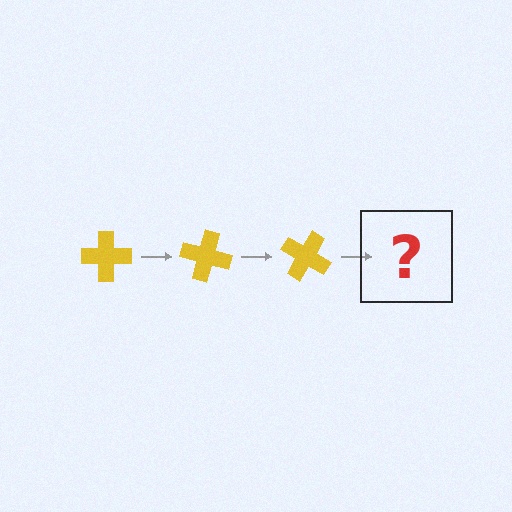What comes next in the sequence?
The next element should be a yellow cross rotated 45 degrees.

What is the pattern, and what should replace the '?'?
The pattern is that the cross rotates 15 degrees each step. The '?' should be a yellow cross rotated 45 degrees.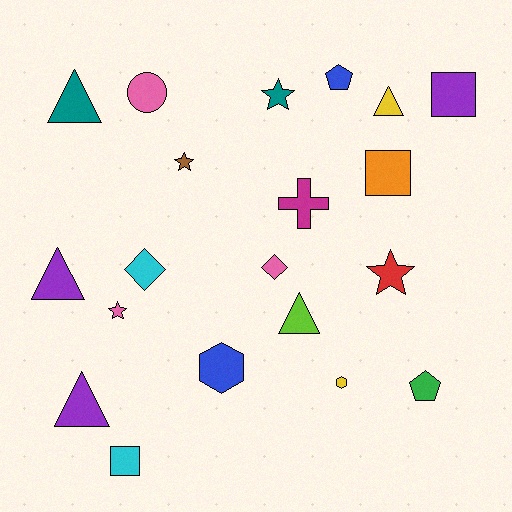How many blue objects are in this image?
There are 2 blue objects.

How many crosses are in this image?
There is 1 cross.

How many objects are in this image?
There are 20 objects.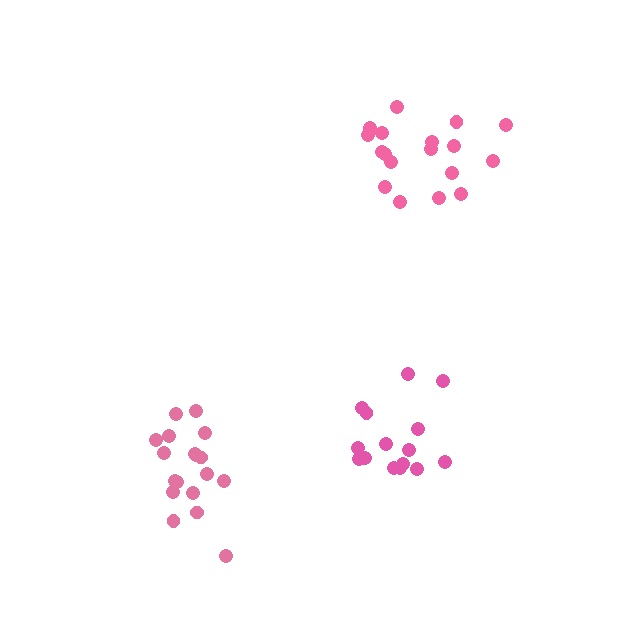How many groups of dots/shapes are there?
There are 3 groups.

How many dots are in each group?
Group 1: 18 dots, Group 2: 18 dots, Group 3: 15 dots (51 total).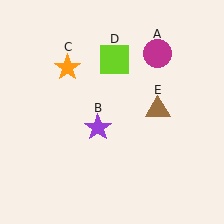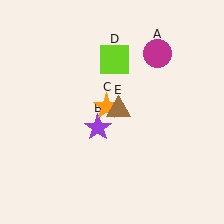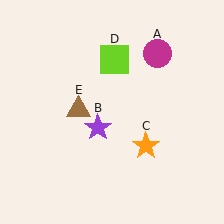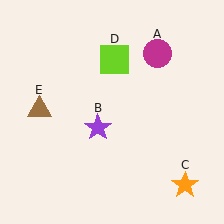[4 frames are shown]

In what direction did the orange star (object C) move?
The orange star (object C) moved down and to the right.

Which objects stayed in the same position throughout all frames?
Magenta circle (object A) and purple star (object B) and lime square (object D) remained stationary.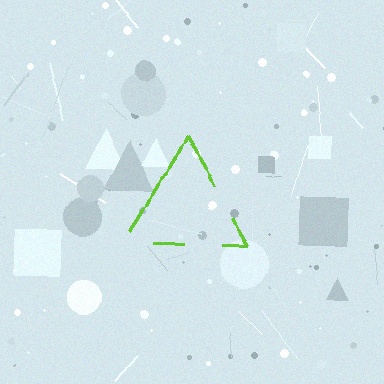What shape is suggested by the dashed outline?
The dashed outline suggests a triangle.